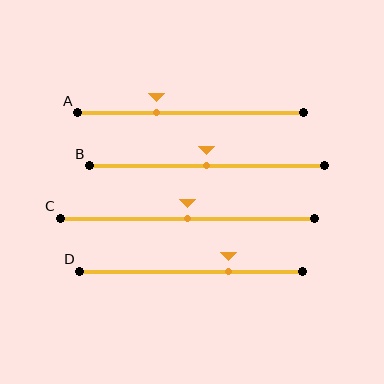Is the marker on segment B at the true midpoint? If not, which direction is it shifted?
Yes, the marker on segment B is at the true midpoint.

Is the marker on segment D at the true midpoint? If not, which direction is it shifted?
No, the marker on segment D is shifted to the right by about 17% of the segment length.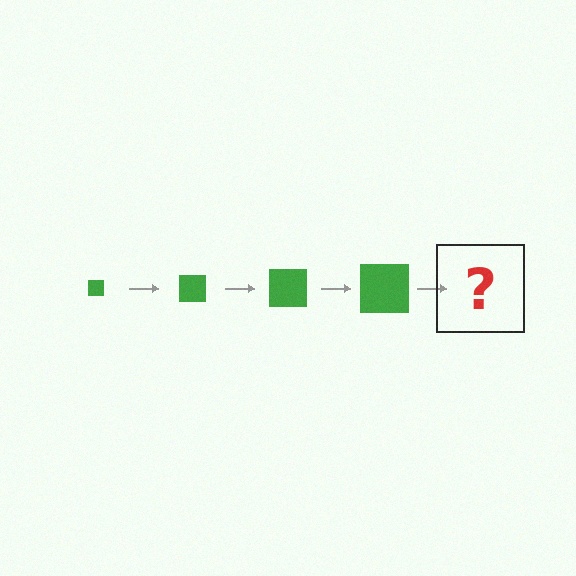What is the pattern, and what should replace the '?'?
The pattern is that the square gets progressively larger each step. The '?' should be a green square, larger than the previous one.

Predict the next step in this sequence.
The next step is a green square, larger than the previous one.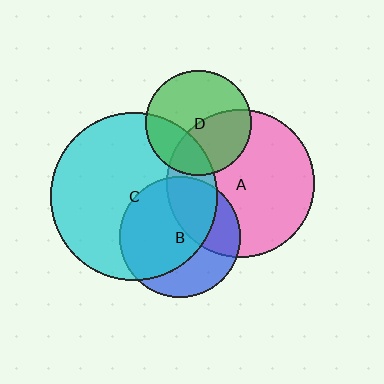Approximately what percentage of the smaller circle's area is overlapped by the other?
Approximately 25%.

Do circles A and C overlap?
Yes.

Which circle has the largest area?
Circle C (cyan).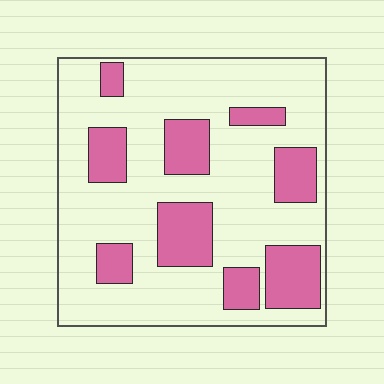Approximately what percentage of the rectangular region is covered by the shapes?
Approximately 25%.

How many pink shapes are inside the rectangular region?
9.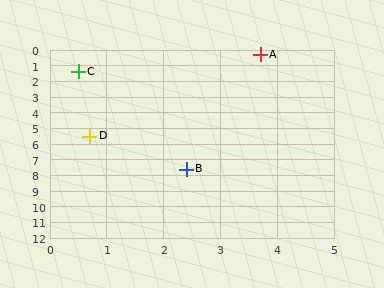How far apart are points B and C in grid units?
Points B and C are about 6.5 grid units apart.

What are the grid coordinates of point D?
Point D is at approximately (0.7, 5.5).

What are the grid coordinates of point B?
Point B is at approximately (2.4, 7.6).